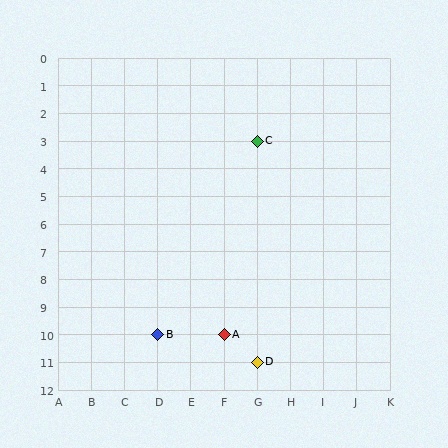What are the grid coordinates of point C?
Point C is at grid coordinates (G, 3).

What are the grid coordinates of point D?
Point D is at grid coordinates (G, 11).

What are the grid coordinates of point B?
Point B is at grid coordinates (D, 10).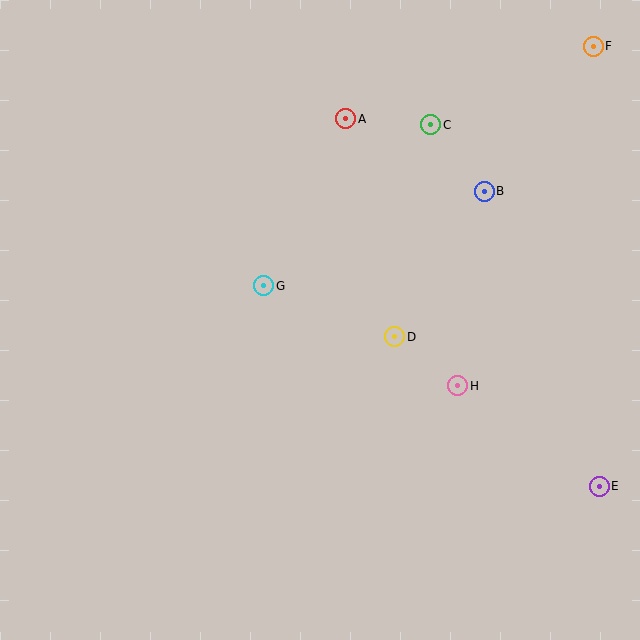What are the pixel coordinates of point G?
Point G is at (264, 286).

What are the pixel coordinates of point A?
Point A is at (346, 119).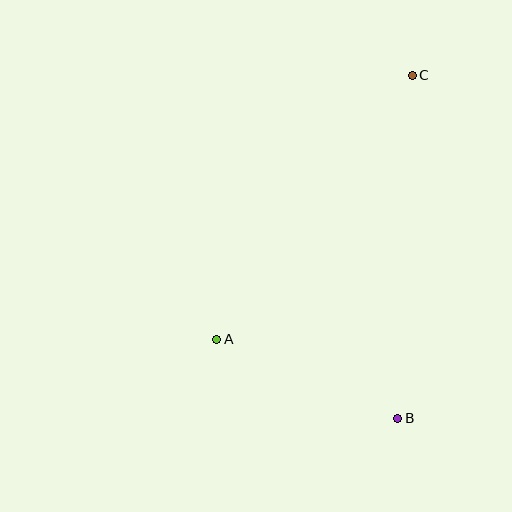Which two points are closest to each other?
Points A and B are closest to each other.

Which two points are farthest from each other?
Points B and C are farthest from each other.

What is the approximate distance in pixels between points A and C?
The distance between A and C is approximately 329 pixels.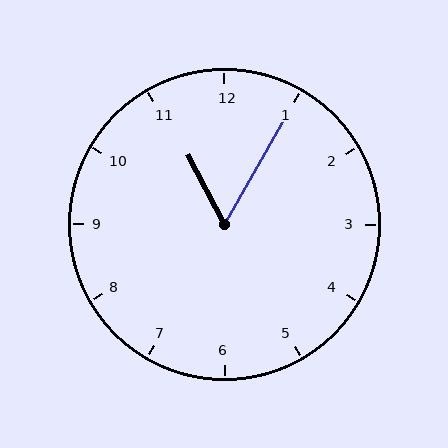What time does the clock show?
11:05.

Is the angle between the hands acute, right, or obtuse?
It is acute.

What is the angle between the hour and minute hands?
Approximately 58 degrees.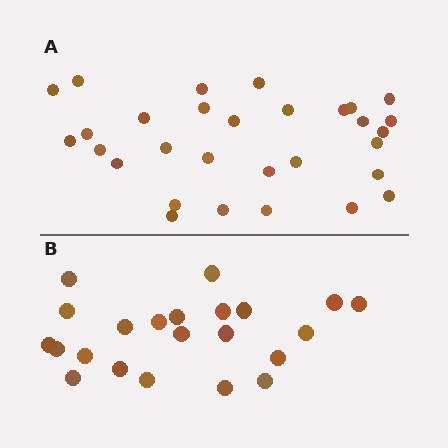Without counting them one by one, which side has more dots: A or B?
Region A (the top region) has more dots.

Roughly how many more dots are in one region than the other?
Region A has roughly 8 or so more dots than region B.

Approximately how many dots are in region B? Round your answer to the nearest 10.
About 20 dots. (The exact count is 22, which rounds to 20.)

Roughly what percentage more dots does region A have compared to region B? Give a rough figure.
About 35% more.